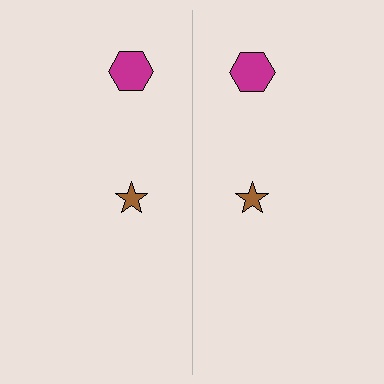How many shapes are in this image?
There are 4 shapes in this image.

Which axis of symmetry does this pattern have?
The pattern has a vertical axis of symmetry running through the center of the image.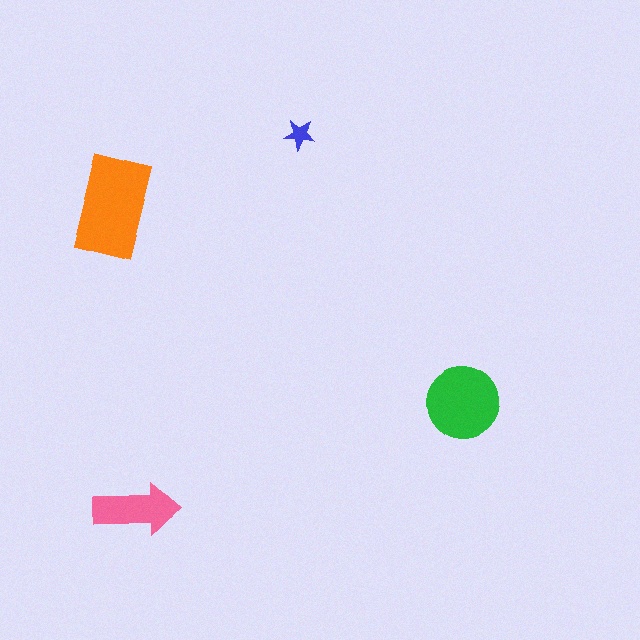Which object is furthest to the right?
The green circle is rightmost.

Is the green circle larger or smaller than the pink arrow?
Larger.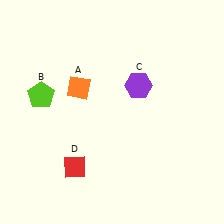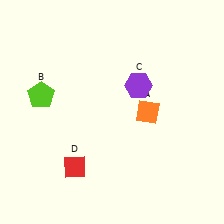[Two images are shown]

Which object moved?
The orange diamond (A) moved right.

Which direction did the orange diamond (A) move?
The orange diamond (A) moved right.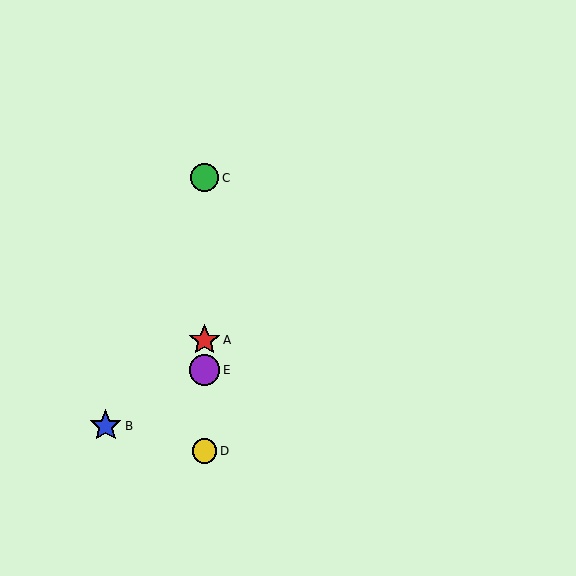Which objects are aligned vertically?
Objects A, C, D, E are aligned vertically.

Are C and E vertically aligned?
Yes, both are at x≈204.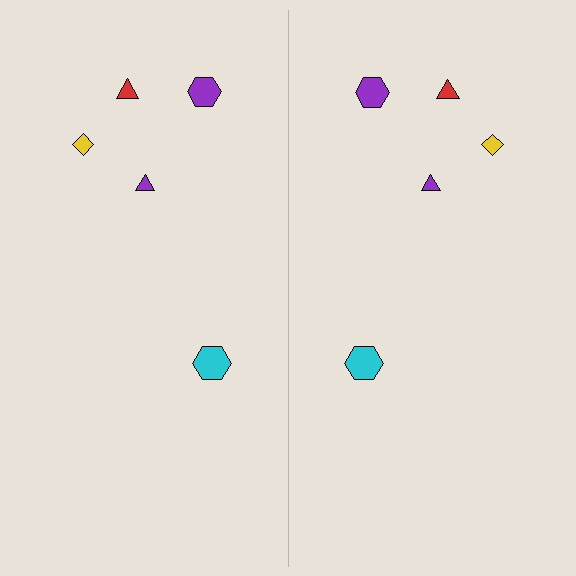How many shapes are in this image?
There are 10 shapes in this image.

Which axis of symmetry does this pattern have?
The pattern has a vertical axis of symmetry running through the center of the image.